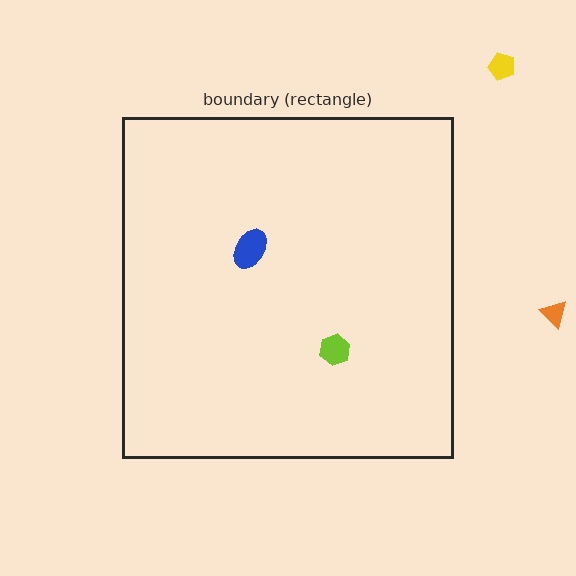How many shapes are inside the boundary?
2 inside, 2 outside.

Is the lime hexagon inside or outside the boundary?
Inside.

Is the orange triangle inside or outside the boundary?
Outside.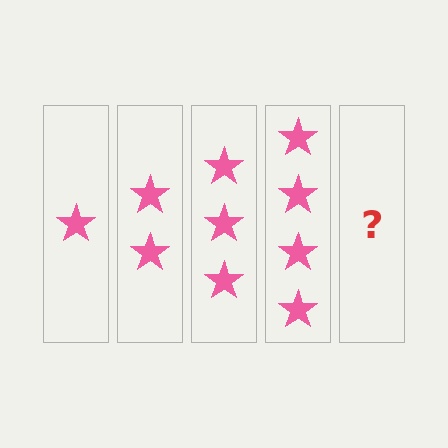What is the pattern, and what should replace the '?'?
The pattern is that each step adds one more star. The '?' should be 5 stars.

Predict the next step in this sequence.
The next step is 5 stars.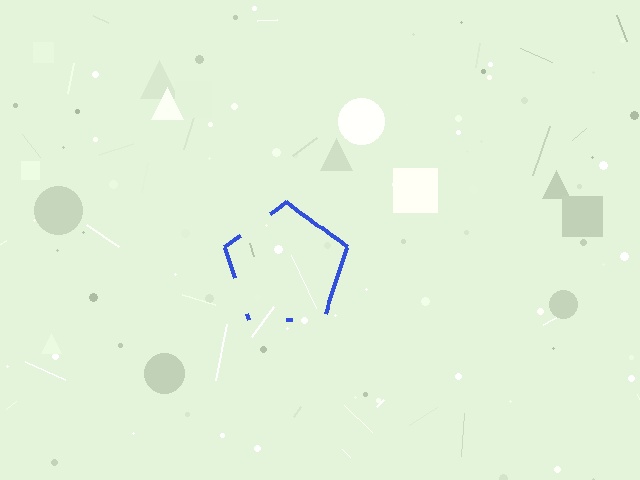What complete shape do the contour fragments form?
The contour fragments form a pentagon.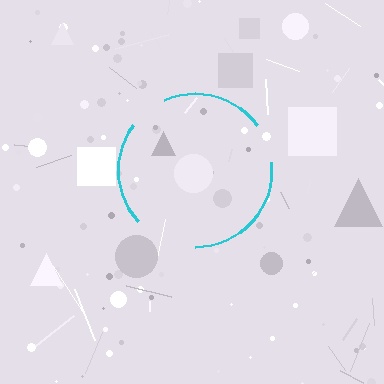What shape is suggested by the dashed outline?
The dashed outline suggests a circle.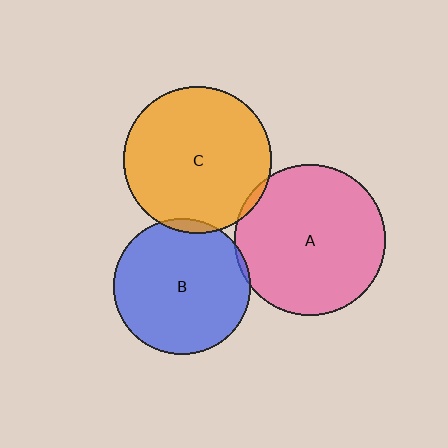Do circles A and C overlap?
Yes.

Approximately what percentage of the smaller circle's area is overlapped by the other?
Approximately 5%.